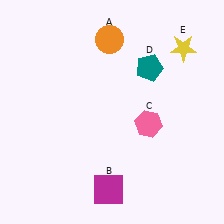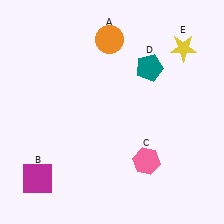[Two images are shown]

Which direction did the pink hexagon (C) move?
The pink hexagon (C) moved down.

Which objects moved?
The objects that moved are: the magenta square (B), the pink hexagon (C).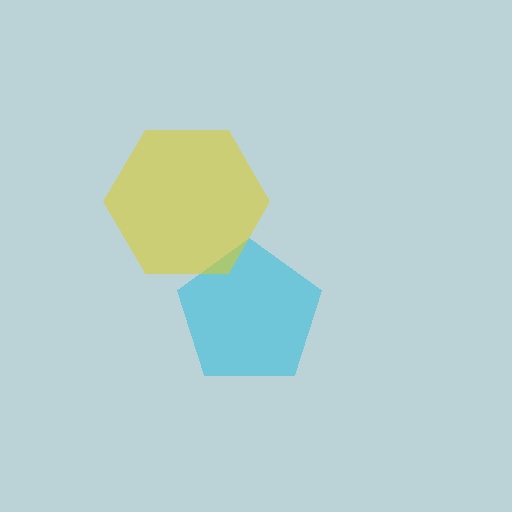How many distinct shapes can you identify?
There are 2 distinct shapes: a cyan pentagon, a yellow hexagon.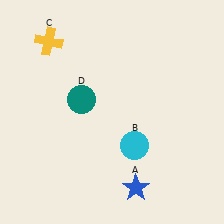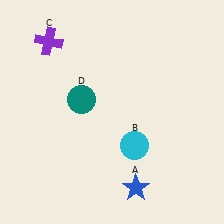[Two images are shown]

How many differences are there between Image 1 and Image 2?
There is 1 difference between the two images.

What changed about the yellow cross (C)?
In Image 1, C is yellow. In Image 2, it changed to purple.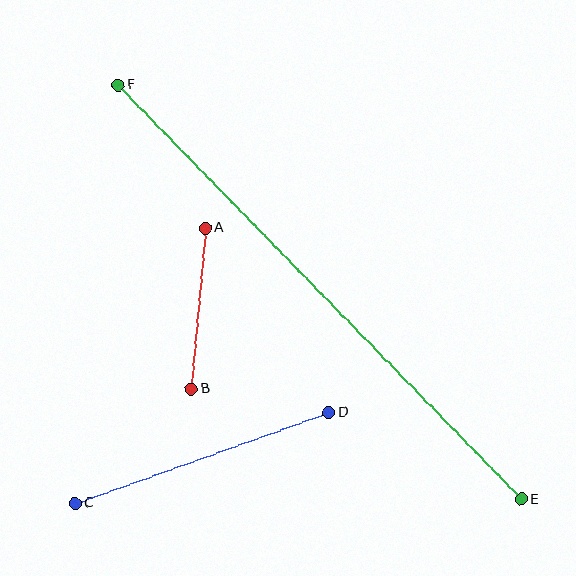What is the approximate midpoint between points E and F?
The midpoint is at approximately (320, 292) pixels.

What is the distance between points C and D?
The distance is approximately 269 pixels.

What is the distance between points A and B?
The distance is approximately 162 pixels.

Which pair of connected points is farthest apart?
Points E and F are farthest apart.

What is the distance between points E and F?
The distance is approximately 578 pixels.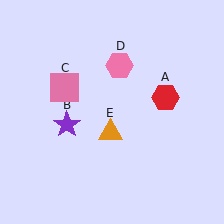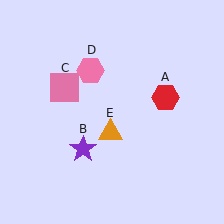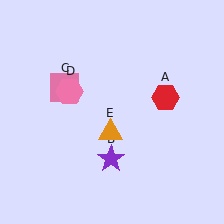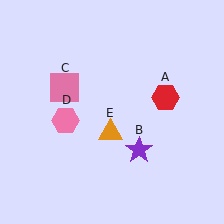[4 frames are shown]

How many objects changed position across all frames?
2 objects changed position: purple star (object B), pink hexagon (object D).